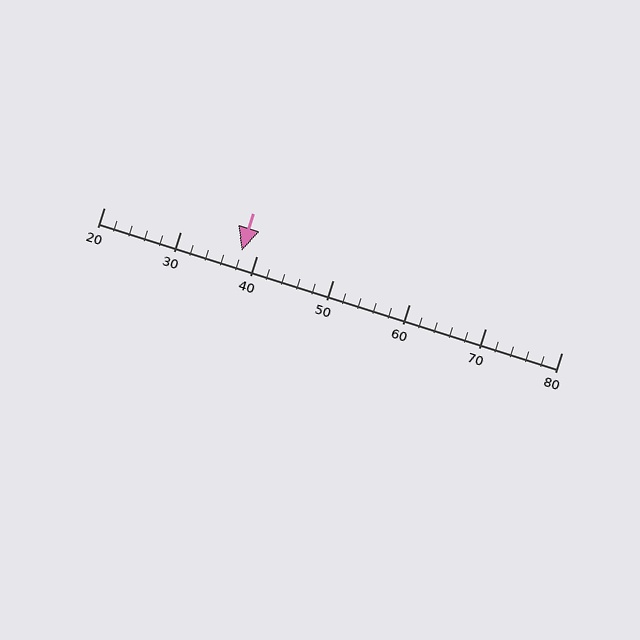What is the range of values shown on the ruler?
The ruler shows values from 20 to 80.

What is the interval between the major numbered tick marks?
The major tick marks are spaced 10 units apart.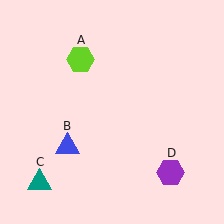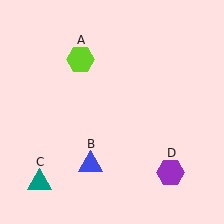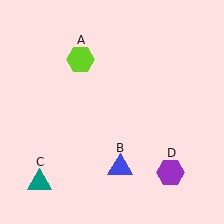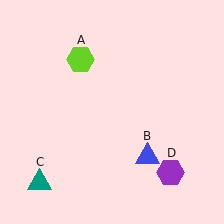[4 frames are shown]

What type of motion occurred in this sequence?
The blue triangle (object B) rotated counterclockwise around the center of the scene.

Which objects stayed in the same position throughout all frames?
Lime hexagon (object A) and teal triangle (object C) and purple hexagon (object D) remained stationary.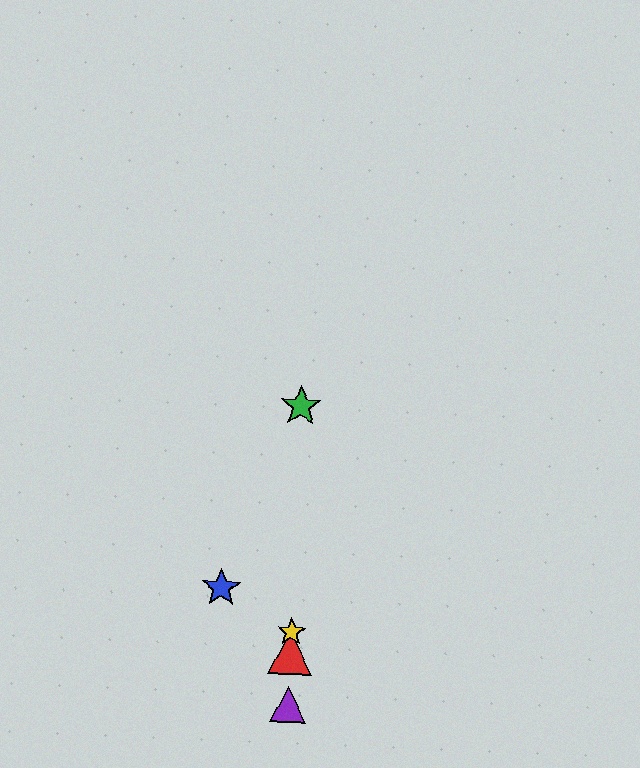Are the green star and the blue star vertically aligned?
No, the green star is at x≈301 and the blue star is at x≈221.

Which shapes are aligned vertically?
The red triangle, the green star, the yellow star, the purple triangle are aligned vertically.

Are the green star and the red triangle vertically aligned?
Yes, both are at x≈301.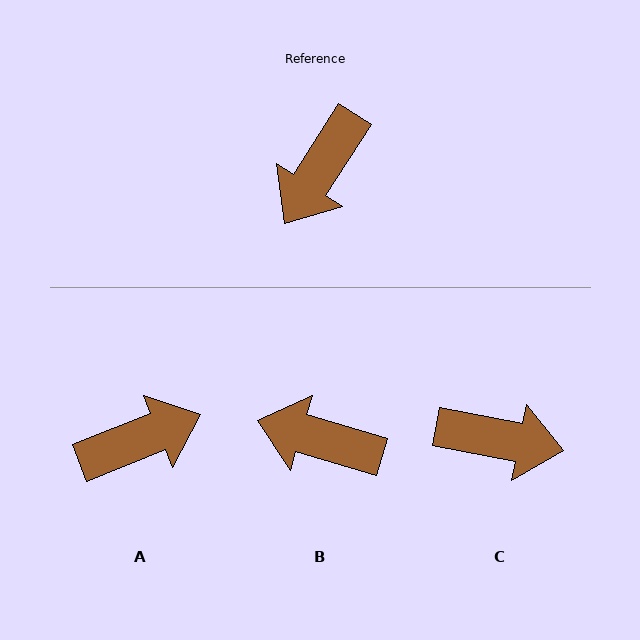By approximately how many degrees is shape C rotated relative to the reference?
Approximately 112 degrees counter-clockwise.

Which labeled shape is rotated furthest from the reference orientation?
A, about 145 degrees away.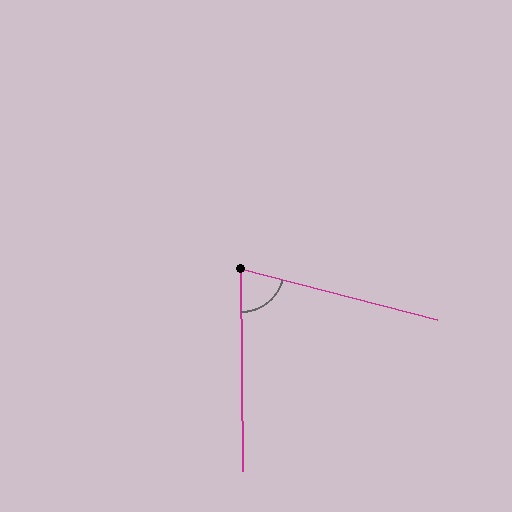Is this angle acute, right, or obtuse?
It is acute.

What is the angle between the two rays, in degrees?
Approximately 75 degrees.